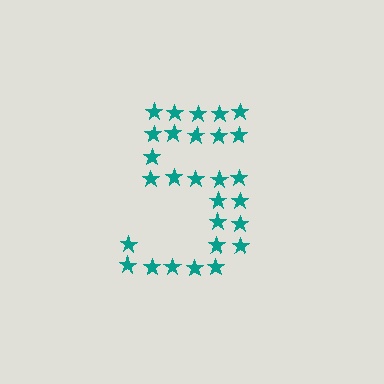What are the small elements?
The small elements are stars.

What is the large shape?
The large shape is the digit 5.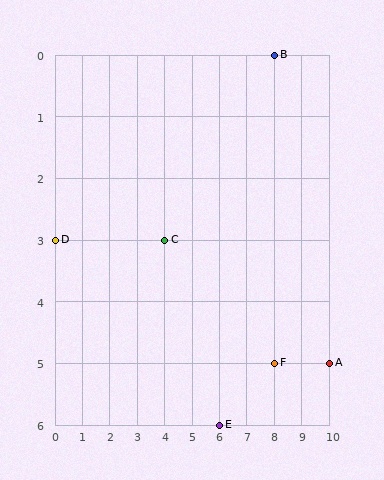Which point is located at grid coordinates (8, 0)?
Point B is at (8, 0).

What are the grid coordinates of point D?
Point D is at grid coordinates (0, 3).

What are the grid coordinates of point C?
Point C is at grid coordinates (4, 3).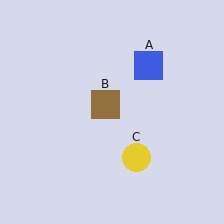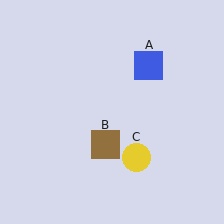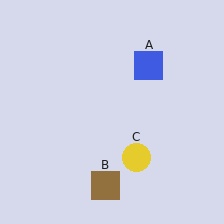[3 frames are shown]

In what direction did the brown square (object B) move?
The brown square (object B) moved down.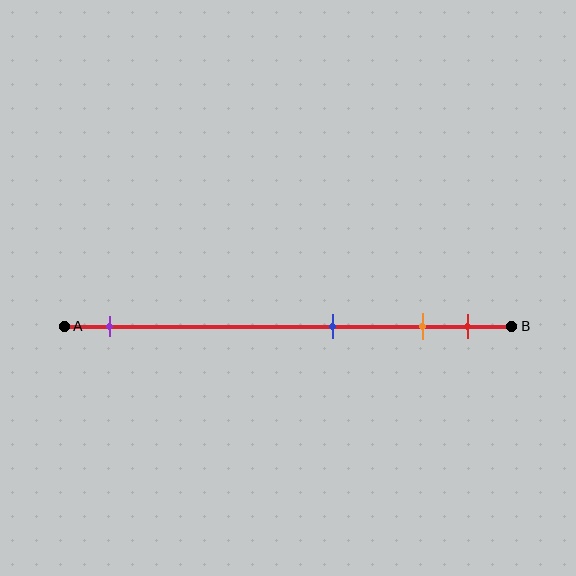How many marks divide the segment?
There are 4 marks dividing the segment.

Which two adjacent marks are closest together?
The orange and red marks are the closest adjacent pair.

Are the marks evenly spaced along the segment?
No, the marks are not evenly spaced.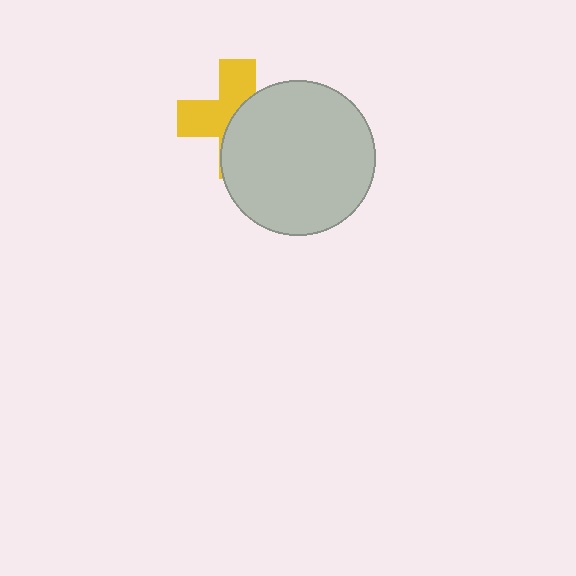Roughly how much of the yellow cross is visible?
About half of it is visible (roughly 47%).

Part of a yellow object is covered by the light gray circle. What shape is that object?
It is a cross.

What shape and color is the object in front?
The object in front is a light gray circle.